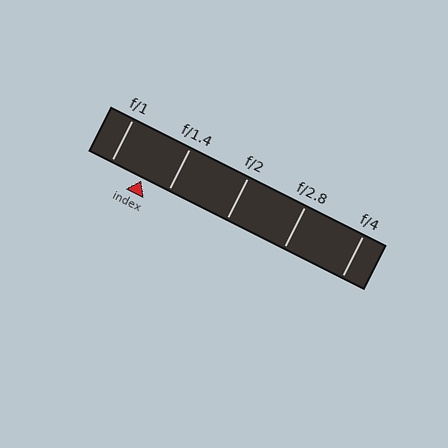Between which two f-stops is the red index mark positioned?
The index mark is between f/1 and f/1.4.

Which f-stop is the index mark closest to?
The index mark is closest to f/1.4.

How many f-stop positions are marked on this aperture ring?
There are 5 f-stop positions marked.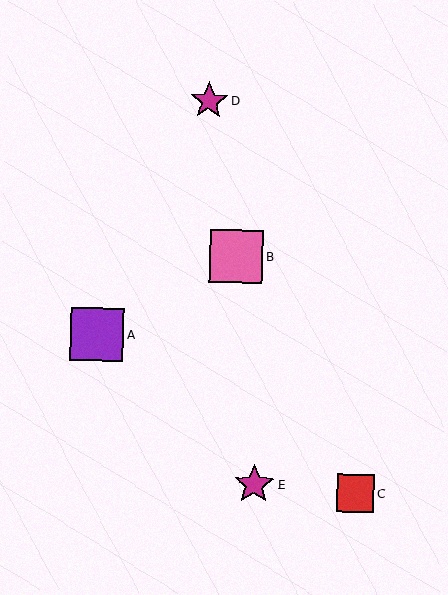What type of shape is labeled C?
Shape C is a red square.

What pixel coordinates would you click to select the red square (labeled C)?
Click at (356, 493) to select the red square C.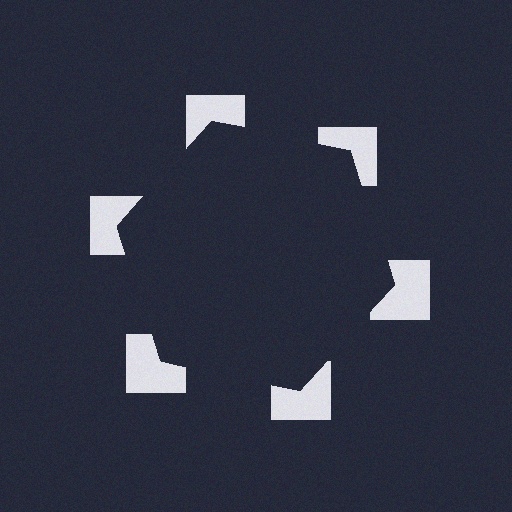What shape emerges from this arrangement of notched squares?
An illusory hexagon — its edges are inferred from the aligned wedge cuts in the notched squares, not physically drawn.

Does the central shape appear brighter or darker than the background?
It typically appears slightly darker than the background, even though no actual brightness change is drawn.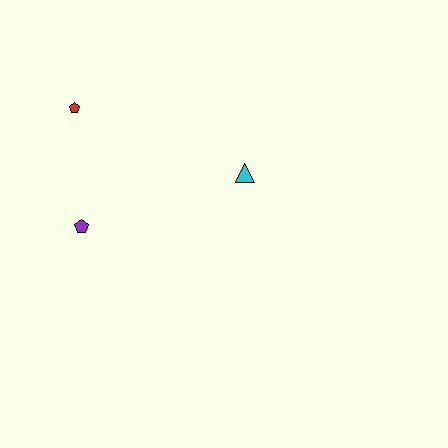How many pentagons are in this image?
There are 2 pentagons.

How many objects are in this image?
There are 3 objects.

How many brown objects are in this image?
There are no brown objects.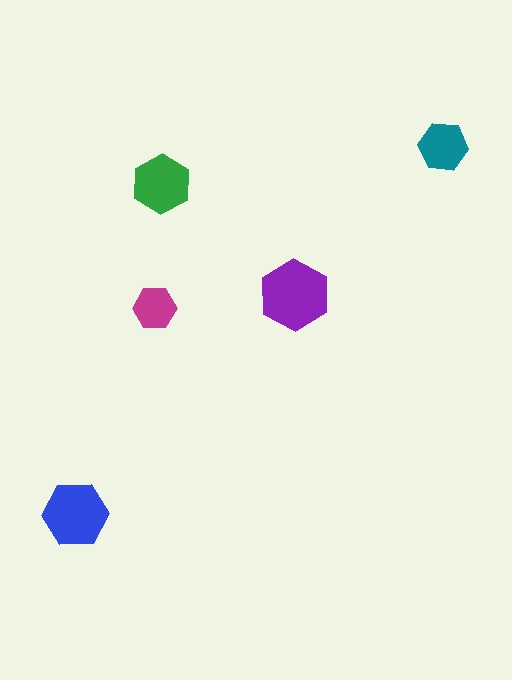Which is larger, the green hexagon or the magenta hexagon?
The green one.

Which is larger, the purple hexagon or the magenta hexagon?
The purple one.